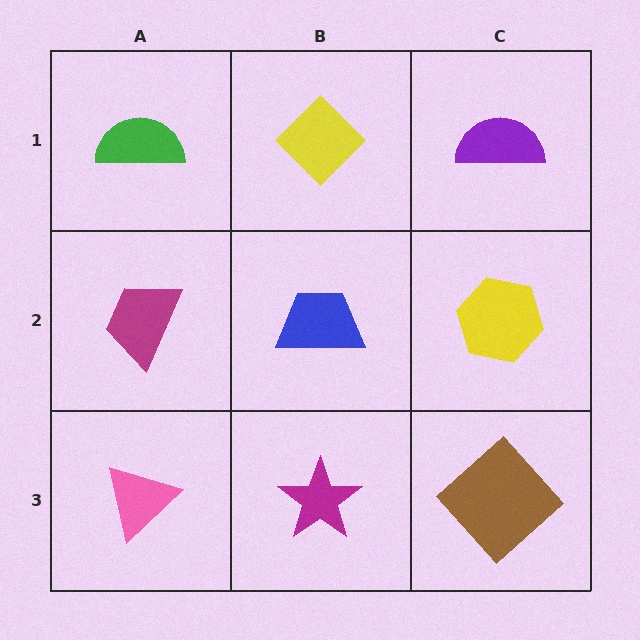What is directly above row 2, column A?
A green semicircle.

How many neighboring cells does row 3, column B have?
3.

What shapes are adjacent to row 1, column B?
A blue trapezoid (row 2, column B), a green semicircle (row 1, column A), a purple semicircle (row 1, column C).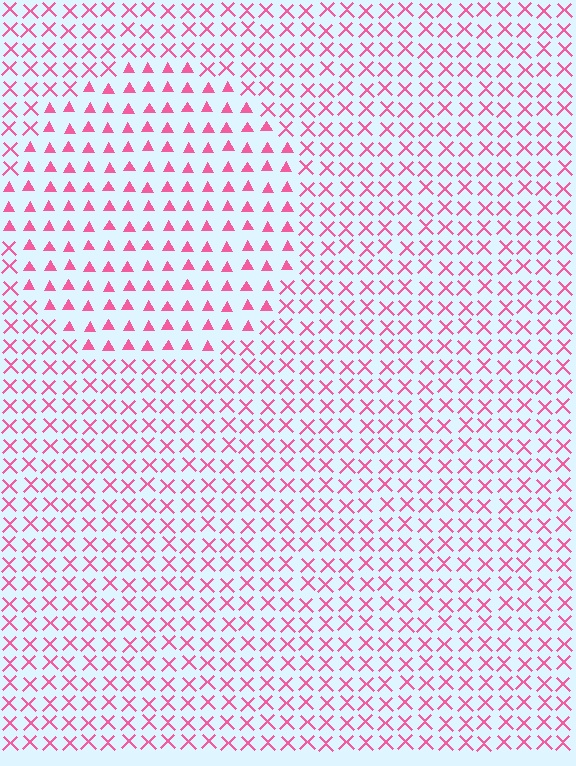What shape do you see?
I see a circle.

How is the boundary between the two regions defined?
The boundary is defined by a change in element shape: triangles inside vs. X marks outside. All elements share the same color and spacing.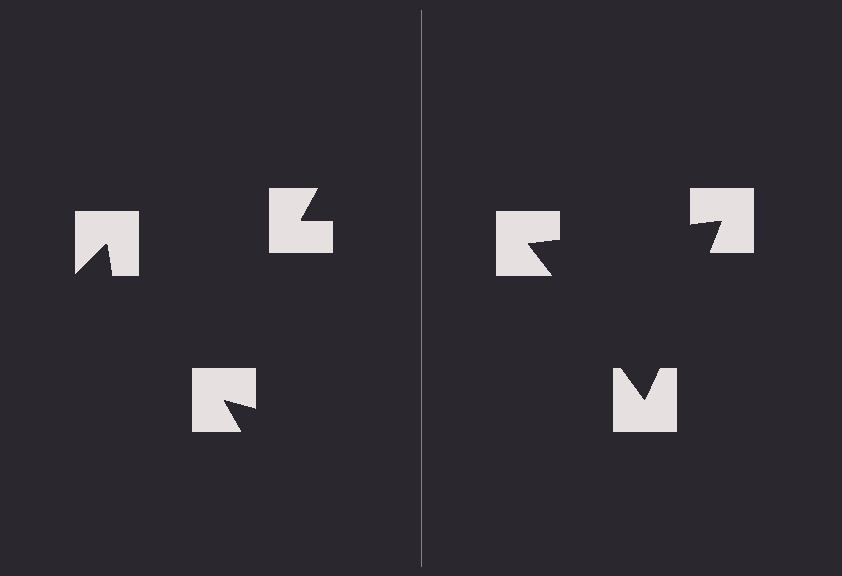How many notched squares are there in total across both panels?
6 — 3 on each side.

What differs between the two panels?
The notched squares are positioned identically on both sides; only the wedge orientations differ. On the right they align to a triangle; on the left they are misaligned.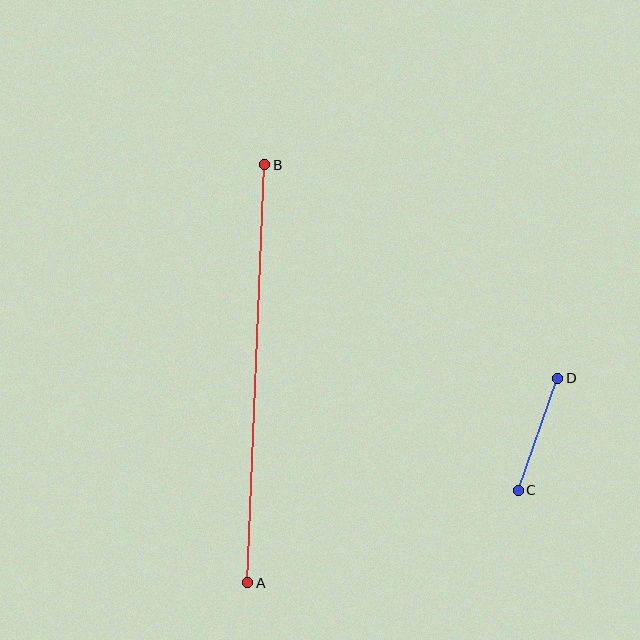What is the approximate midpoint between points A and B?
The midpoint is at approximately (256, 374) pixels.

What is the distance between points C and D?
The distance is approximately 119 pixels.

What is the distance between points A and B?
The distance is approximately 419 pixels.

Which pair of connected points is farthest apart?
Points A and B are farthest apart.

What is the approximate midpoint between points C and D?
The midpoint is at approximately (538, 434) pixels.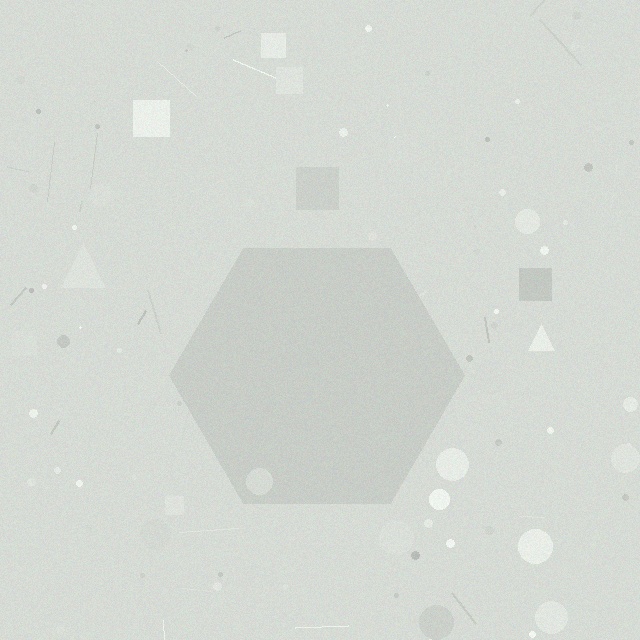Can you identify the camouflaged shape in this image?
The camouflaged shape is a hexagon.